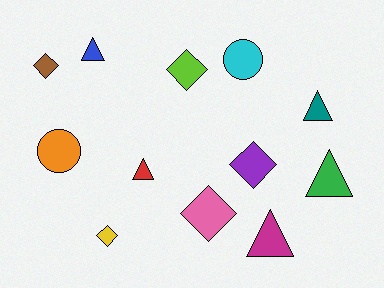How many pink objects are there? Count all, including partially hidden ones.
There is 1 pink object.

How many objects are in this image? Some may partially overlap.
There are 12 objects.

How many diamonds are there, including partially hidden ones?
There are 5 diamonds.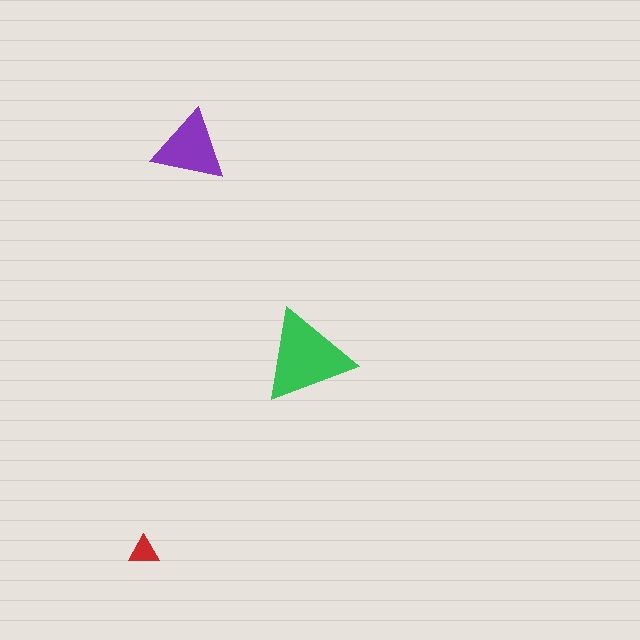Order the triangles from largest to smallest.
the green one, the purple one, the red one.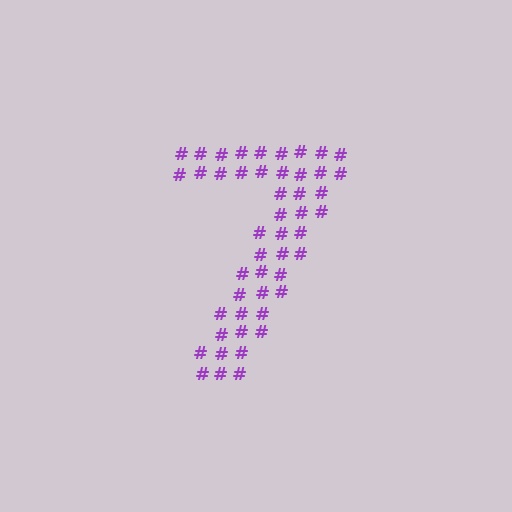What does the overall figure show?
The overall figure shows the digit 7.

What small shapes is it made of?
It is made of small hash symbols.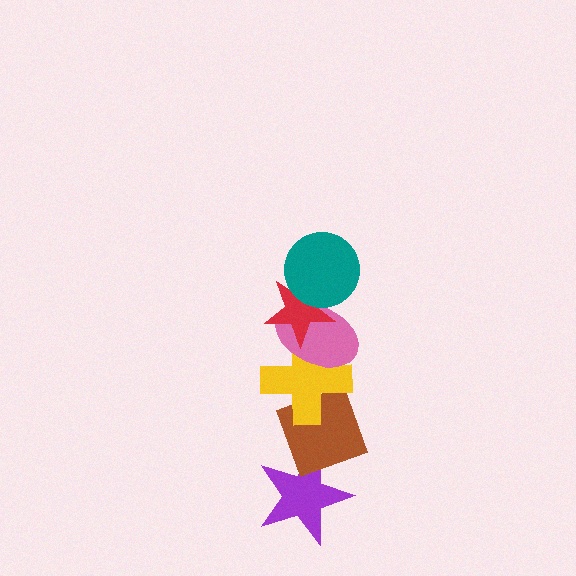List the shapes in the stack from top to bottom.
From top to bottom: the teal circle, the red star, the pink ellipse, the yellow cross, the brown diamond, the purple star.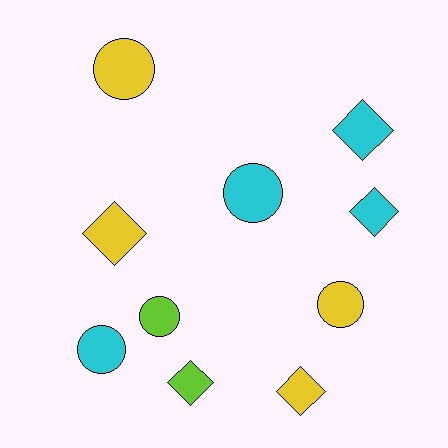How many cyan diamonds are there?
There are 2 cyan diamonds.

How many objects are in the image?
There are 10 objects.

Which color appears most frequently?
Cyan, with 4 objects.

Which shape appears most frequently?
Diamond, with 5 objects.